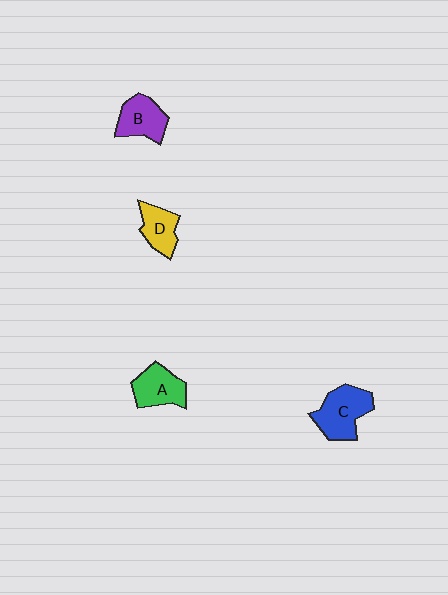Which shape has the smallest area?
Shape D (yellow).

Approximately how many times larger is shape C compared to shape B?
Approximately 1.3 times.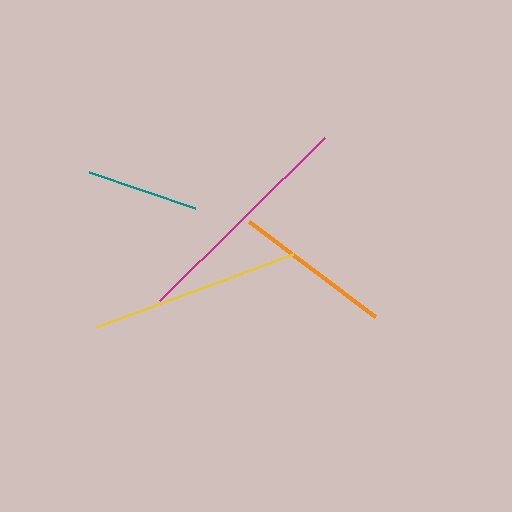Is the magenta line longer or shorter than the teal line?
The magenta line is longer than the teal line.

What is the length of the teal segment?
The teal segment is approximately 112 pixels long.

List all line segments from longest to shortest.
From longest to shortest: magenta, yellow, orange, teal.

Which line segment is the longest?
The magenta line is the longest at approximately 232 pixels.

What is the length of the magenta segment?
The magenta segment is approximately 232 pixels long.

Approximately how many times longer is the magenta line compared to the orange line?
The magenta line is approximately 1.5 times the length of the orange line.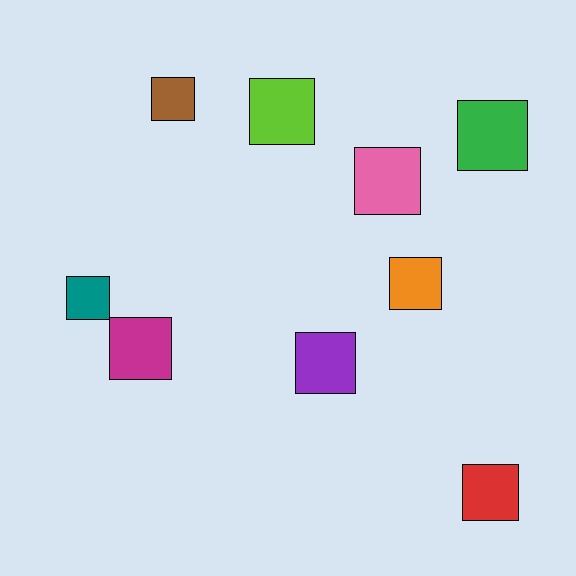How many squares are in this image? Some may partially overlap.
There are 9 squares.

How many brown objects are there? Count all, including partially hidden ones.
There is 1 brown object.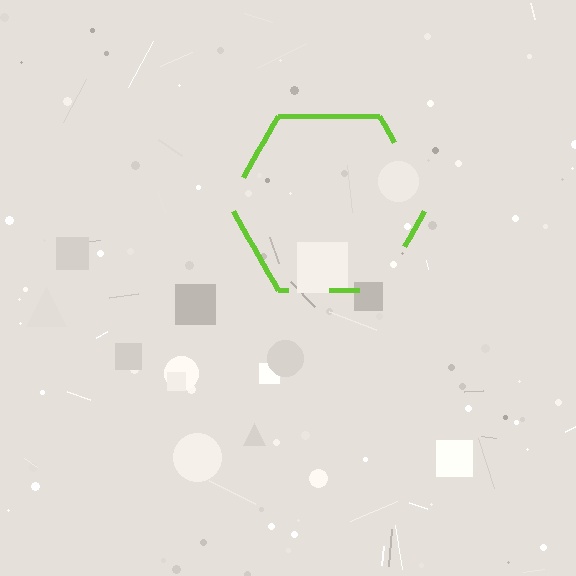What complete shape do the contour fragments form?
The contour fragments form a hexagon.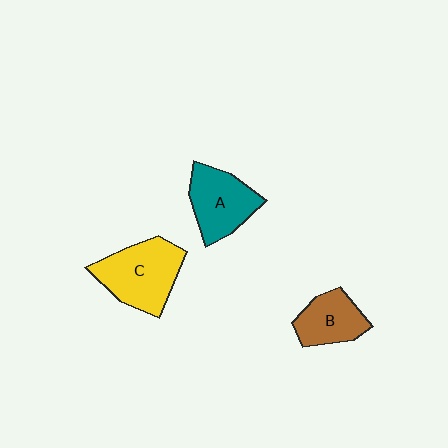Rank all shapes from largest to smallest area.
From largest to smallest: C (yellow), A (teal), B (brown).